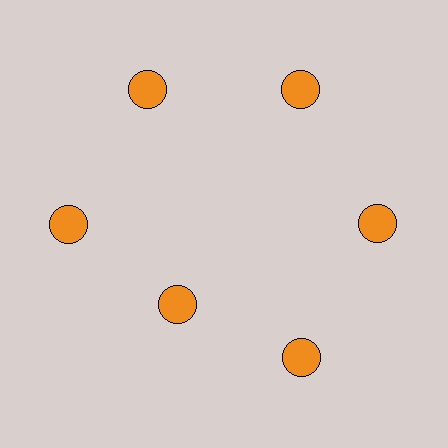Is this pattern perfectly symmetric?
No. The 6 orange circles are arranged in a ring, but one element near the 7 o'clock position is pulled inward toward the center, breaking the 6-fold rotational symmetry.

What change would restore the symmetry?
The symmetry would be restored by moving it outward, back onto the ring so that all 6 circles sit at equal angles and equal distance from the center.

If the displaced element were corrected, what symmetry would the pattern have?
It would have 6-fold rotational symmetry — the pattern would map onto itself every 60 degrees.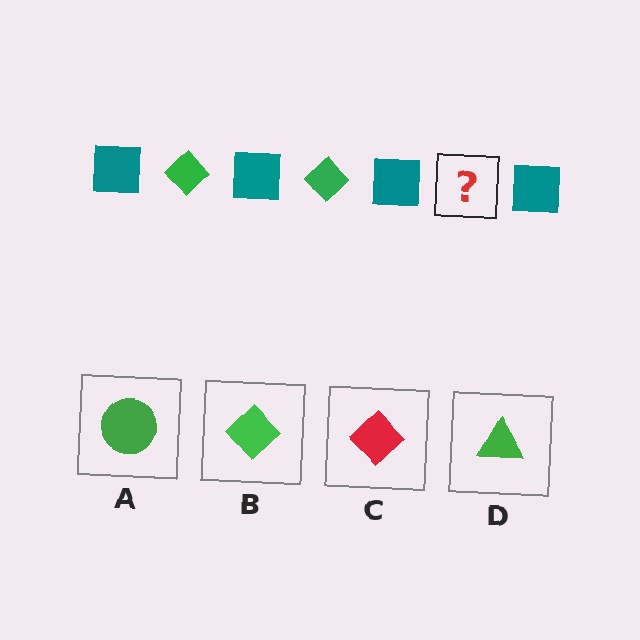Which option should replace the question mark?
Option B.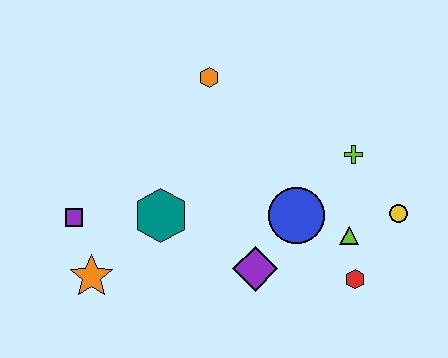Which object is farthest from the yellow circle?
The purple square is farthest from the yellow circle.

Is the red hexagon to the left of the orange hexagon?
No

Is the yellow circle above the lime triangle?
Yes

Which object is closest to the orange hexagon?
The teal hexagon is closest to the orange hexagon.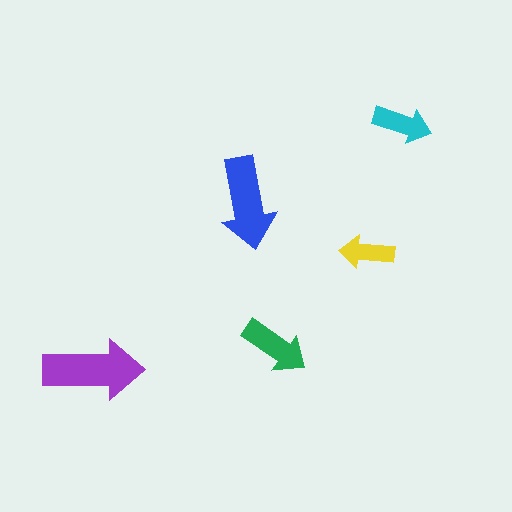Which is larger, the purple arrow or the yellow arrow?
The purple one.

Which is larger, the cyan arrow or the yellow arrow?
The cyan one.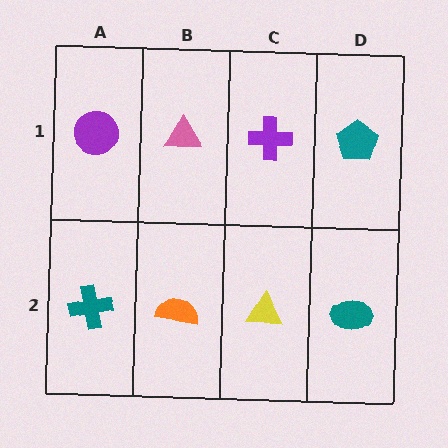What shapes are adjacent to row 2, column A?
A purple circle (row 1, column A), an orange semicircle (row 2, column B).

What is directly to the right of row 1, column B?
A purple cross.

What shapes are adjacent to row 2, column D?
A teal pentagon (row 1, column D), a yellow triangle (row 2, column C).